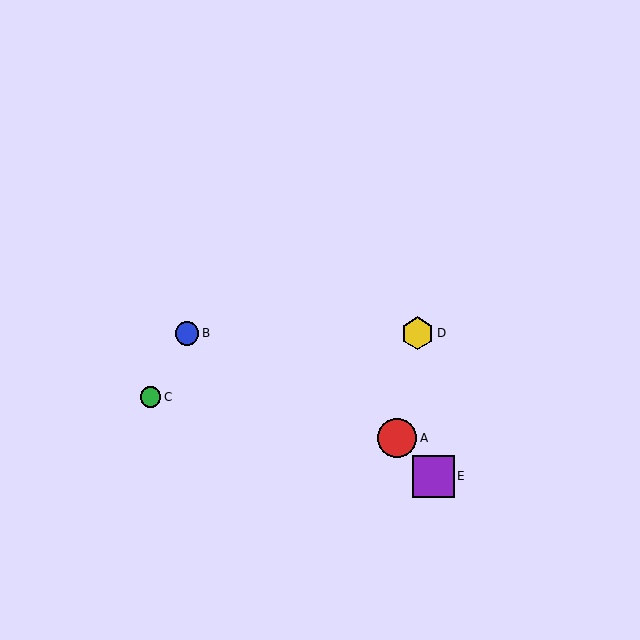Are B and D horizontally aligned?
Yes, both are at y≈333.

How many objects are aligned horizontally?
2 objects (B, D) are aligned horizontally.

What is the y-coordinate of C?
Object C is at y≈397.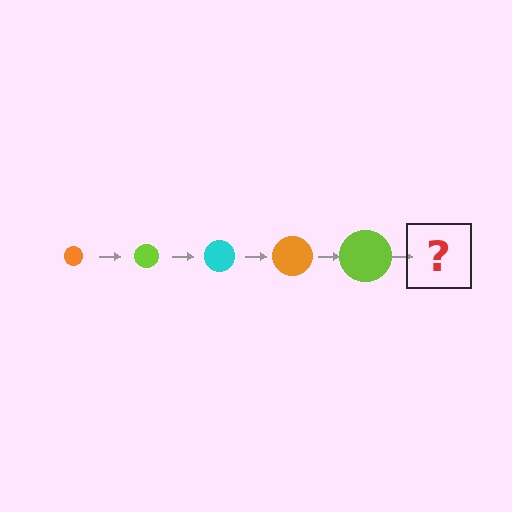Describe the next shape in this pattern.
It should be a cyan circle, larger than the previous one.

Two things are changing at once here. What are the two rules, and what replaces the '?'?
The two rules are that the circle grows larger each step and the color cycles through orange, lime, and cyan. The '?' should be a cyan circle, larger than the previous one.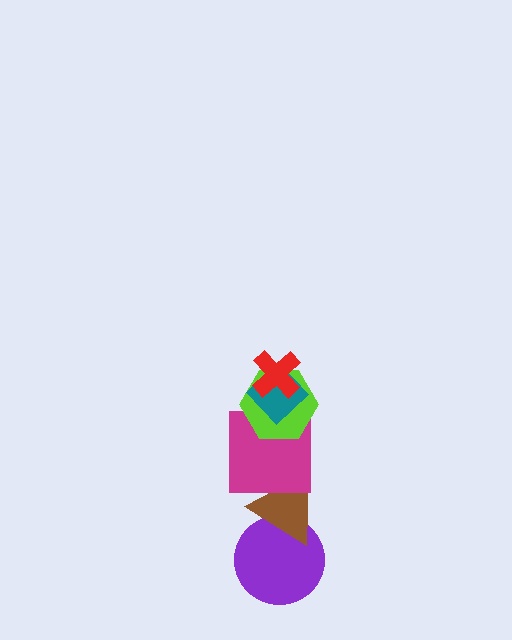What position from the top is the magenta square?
The magenta square is 4th from the top.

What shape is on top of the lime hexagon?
The teal diamond is on top of the lime hexagon.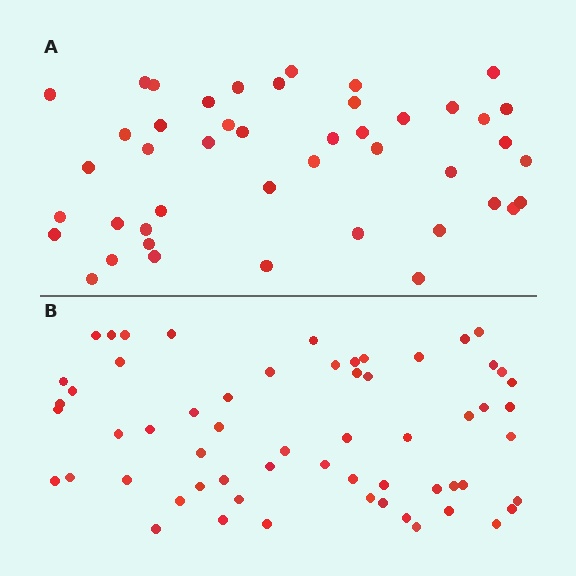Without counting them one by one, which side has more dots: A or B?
Region B (the bottom region) has more dots.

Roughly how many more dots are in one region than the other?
Region B has approximately 15 more dots than region A.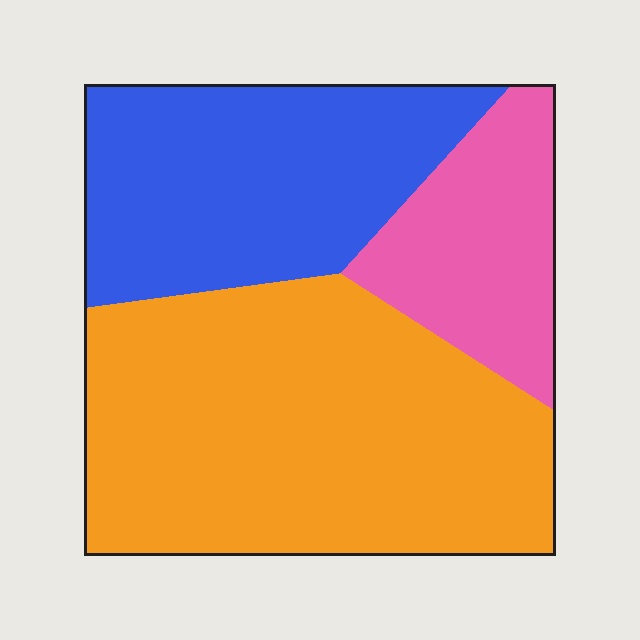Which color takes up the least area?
Pink, at roughly 20%.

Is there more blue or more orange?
Orange.